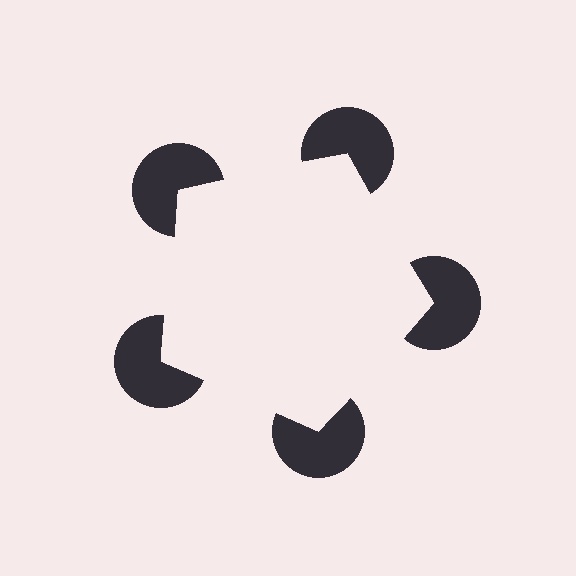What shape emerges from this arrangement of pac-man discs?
An illusory pentagon — its edges are inferred from the aligned wedge cuts in the pac-man discs, not physically drawn.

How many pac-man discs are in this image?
There are 5 — one at each vertex of the illusory pentagon.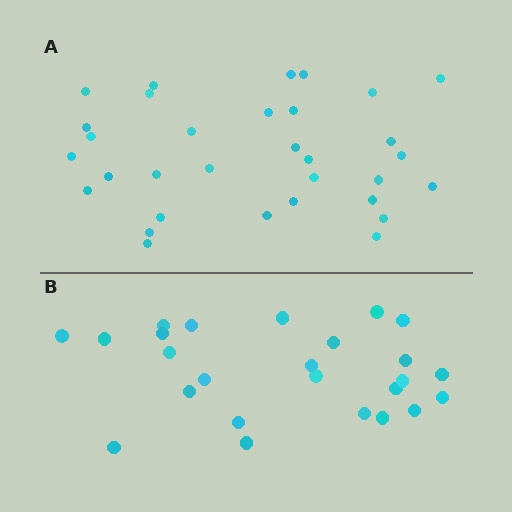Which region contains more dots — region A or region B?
Region A (the top region) has more dots.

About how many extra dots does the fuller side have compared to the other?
Region A has roughly 8 or so more dots than region B.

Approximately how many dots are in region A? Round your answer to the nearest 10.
About 30 dots. (The exact count is 32, which rounds to 30.)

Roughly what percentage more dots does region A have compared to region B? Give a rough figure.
About 30% more.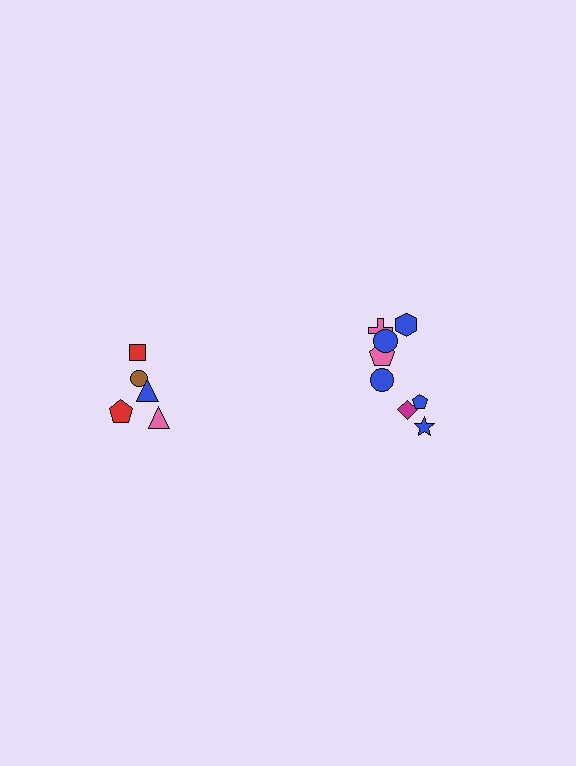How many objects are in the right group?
There are 8 objects.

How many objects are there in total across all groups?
There are 13 objects.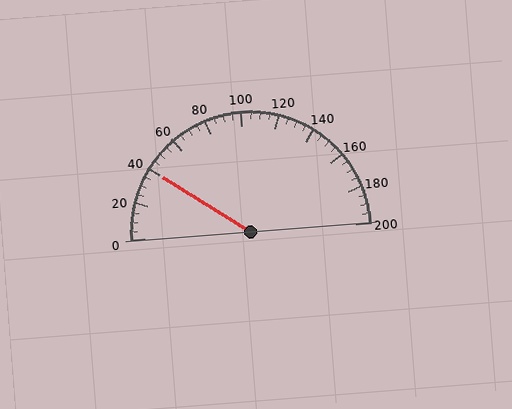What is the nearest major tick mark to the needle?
The nearest major tick mark is 40.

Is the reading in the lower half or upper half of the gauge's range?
The reading is in the lower half of the range (0 to 200).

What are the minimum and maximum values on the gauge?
The gauge ranges from 0 to 200.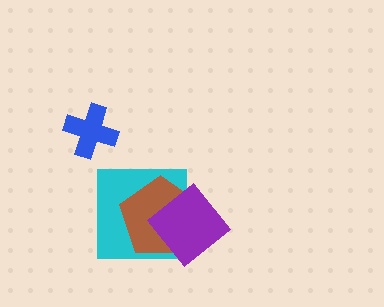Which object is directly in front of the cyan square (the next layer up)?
The brown pentagon is directly in front of the cyan square.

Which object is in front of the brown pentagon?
The purple diamond is in front of the brown pentagon.